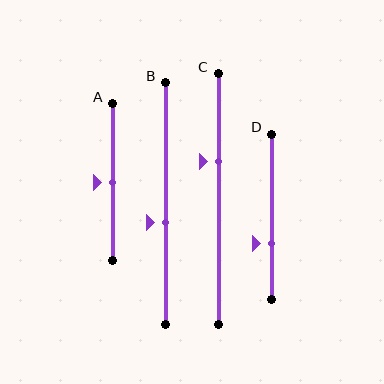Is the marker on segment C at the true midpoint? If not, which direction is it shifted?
No, the marker on segment C is shifted upward by about 15% of the segment length.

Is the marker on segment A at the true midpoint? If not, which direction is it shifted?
Yes, the marker on segment A is at the true midpoint.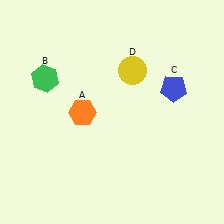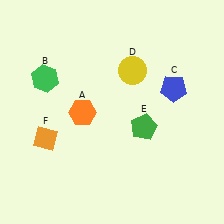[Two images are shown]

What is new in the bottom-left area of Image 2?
An orange diamond (F) was added in the bottom-left area of Image 2.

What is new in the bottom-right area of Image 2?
A green pentagon (E) was added in the bottom-right area of Image 2.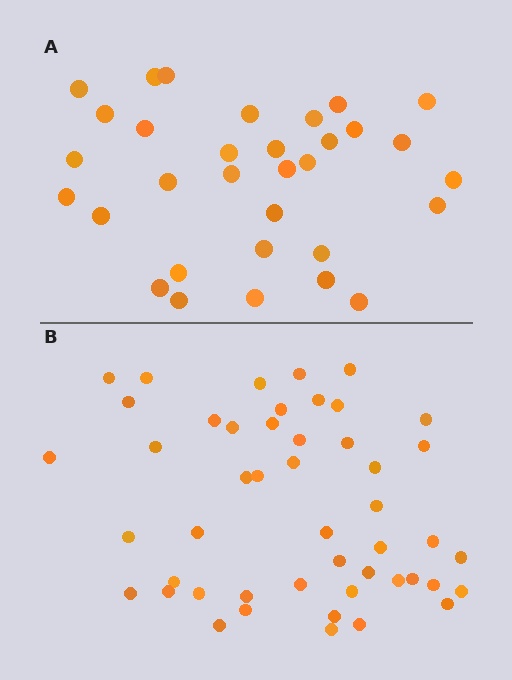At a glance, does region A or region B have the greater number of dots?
Region B (the bottom region) has more dots.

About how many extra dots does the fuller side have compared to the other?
Region B has approximately 15 more dots than region A.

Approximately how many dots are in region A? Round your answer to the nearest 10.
About 30 dots. (The exact count is 32, which rounds to 30.)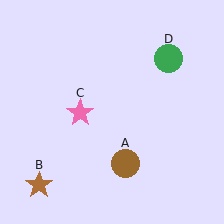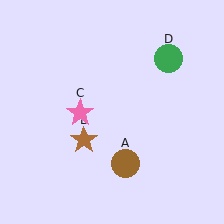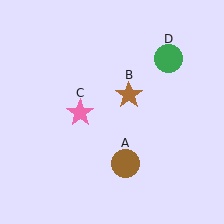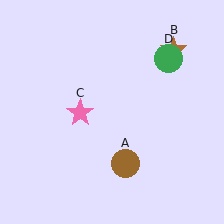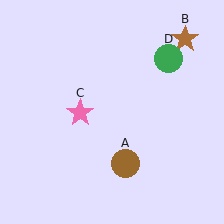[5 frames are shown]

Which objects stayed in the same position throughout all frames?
Brown circle (object A) and pink star (object C) and green circle (object D) remained stationary.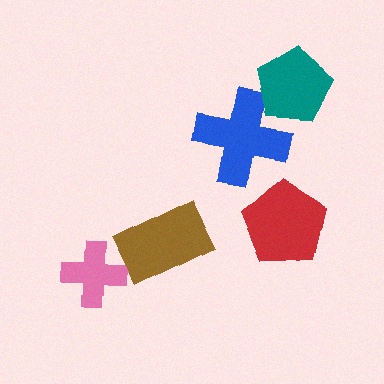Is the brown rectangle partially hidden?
No, no other shape covers it.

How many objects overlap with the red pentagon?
0 objects overlap with the red pentagon.